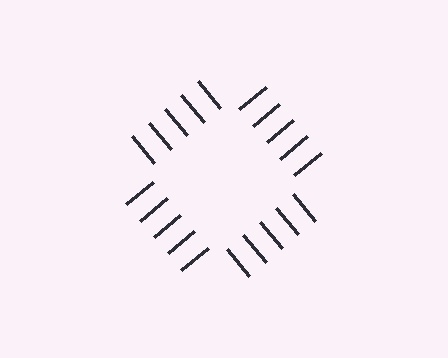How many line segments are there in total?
20 — 5 along each of the 4 edges.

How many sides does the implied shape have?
4 sides — the line-ends trace a square.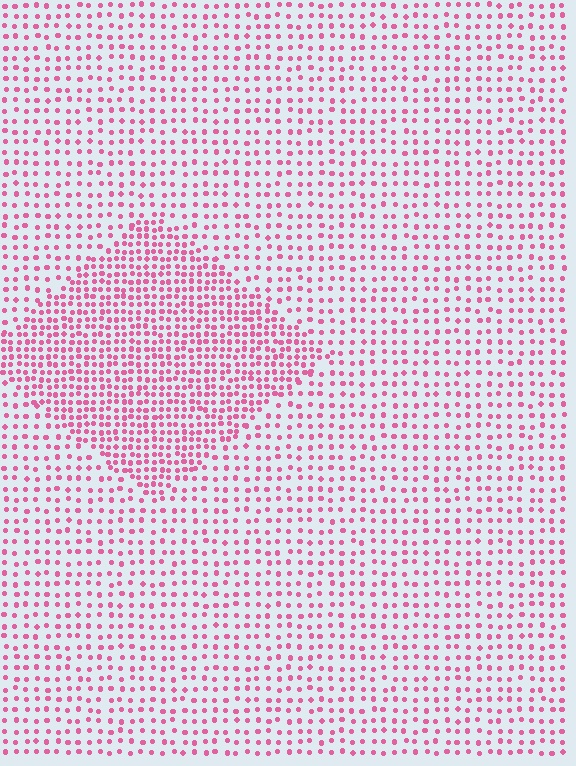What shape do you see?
I see a diamond.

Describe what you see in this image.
The image contains small pink elements arranged at two different densities. A diamond-shaped region is visible where the elements are more densely packed than the surrounding area.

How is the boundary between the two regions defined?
The boundary is defined by a change in element density (approximately 2.0x ratio). All elements are the same color, size, and shape.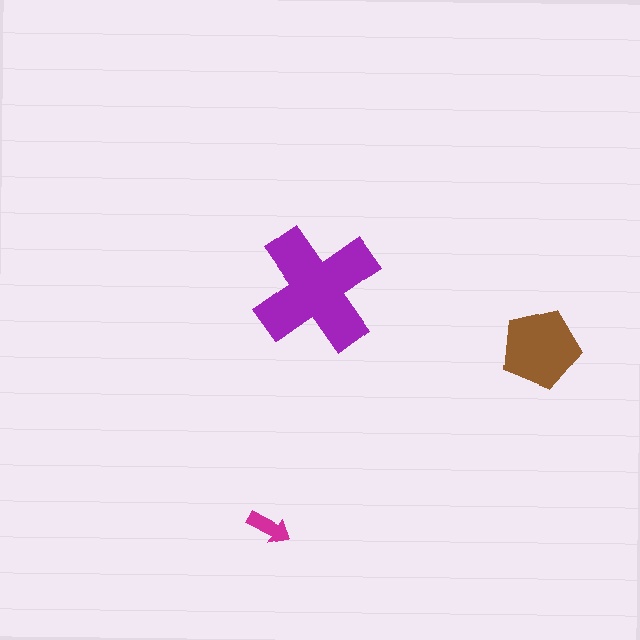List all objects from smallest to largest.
The magenta arrow, the brown pentagon, the purple cross.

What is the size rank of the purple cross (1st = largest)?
1st.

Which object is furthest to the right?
The brown pentagon is rightmost.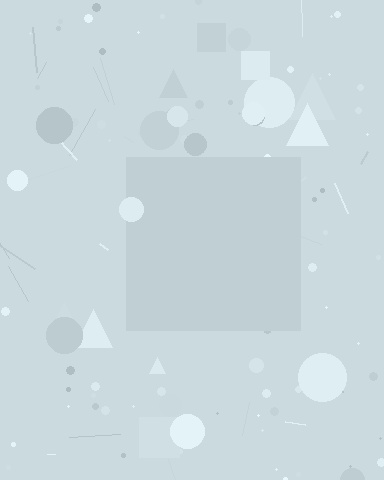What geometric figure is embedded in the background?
A square is embedded in the background.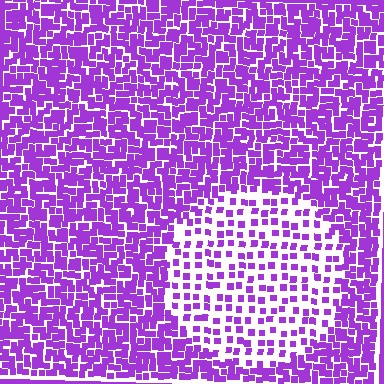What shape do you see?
I see a circle.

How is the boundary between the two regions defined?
The boundary is defined by a change in element density (approximately 2.4x ratio). All elements are the same color, size, and shape.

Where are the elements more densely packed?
The elements are more densely packed outside the circle boundary.